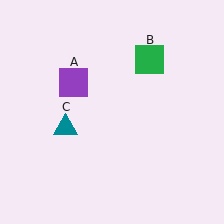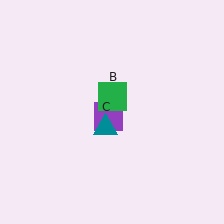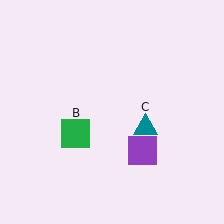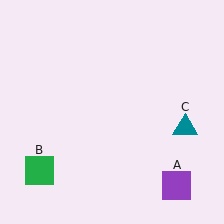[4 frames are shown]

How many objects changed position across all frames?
3 objects changed position: purple square (object A), green square (object B), teal triangle (object C).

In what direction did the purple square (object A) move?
The purple square (object A) moved down and to the right.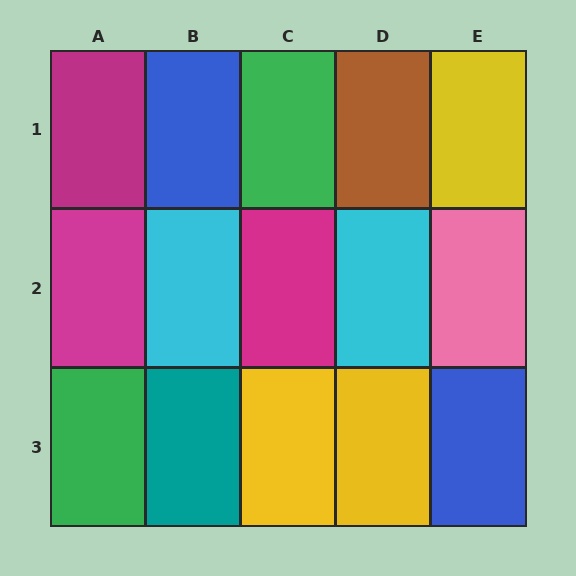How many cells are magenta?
3 cells are magenta.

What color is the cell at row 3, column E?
Blue.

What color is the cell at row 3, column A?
Green.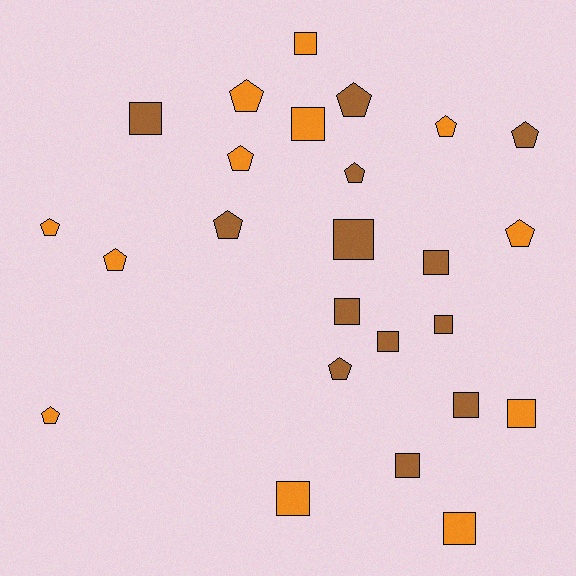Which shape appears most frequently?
Square, with 13 objects.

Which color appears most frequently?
Brown, with 13 objects.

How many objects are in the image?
There are 25 objects.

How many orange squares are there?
There are 5 orange squares.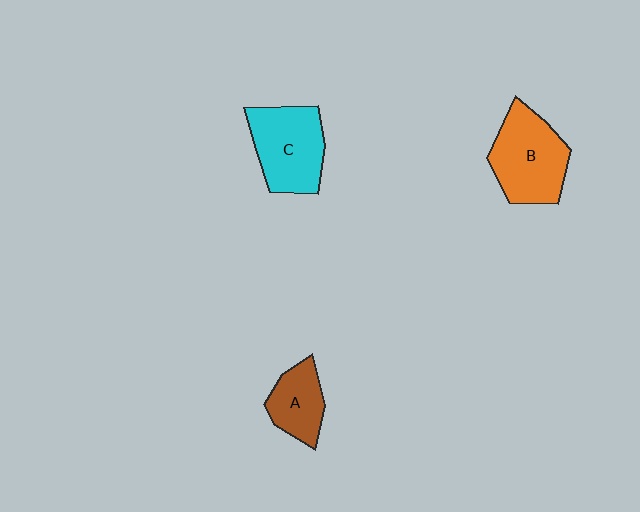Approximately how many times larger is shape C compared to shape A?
Approximately 1.6 times.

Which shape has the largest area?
Shape B (orange).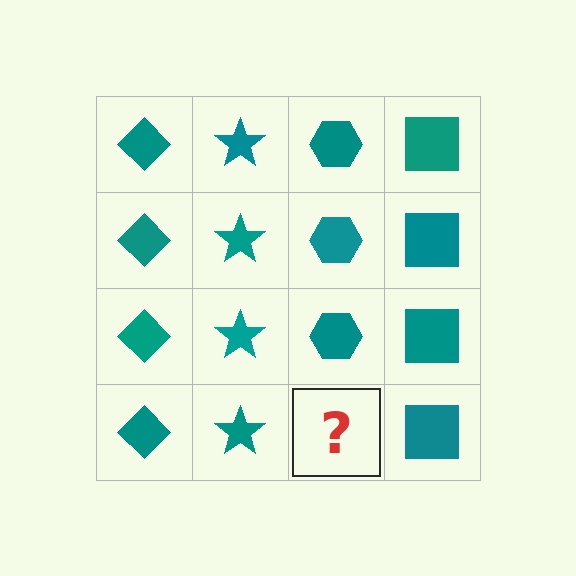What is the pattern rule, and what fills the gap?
The rule is that each column has a consistent shape. The gap should be filled with a teal hexagon.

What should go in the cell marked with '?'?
The missing cell should contain a teal hexagon.